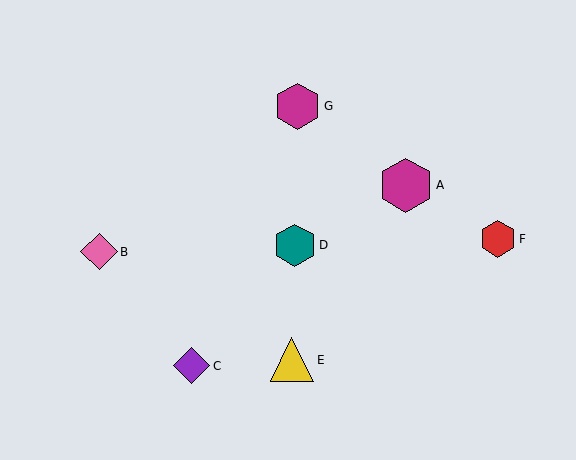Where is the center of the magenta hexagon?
The center of the magenta hexagon is at (298, 106).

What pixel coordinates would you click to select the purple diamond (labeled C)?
Click at (192, 366) to select the purple diamond C.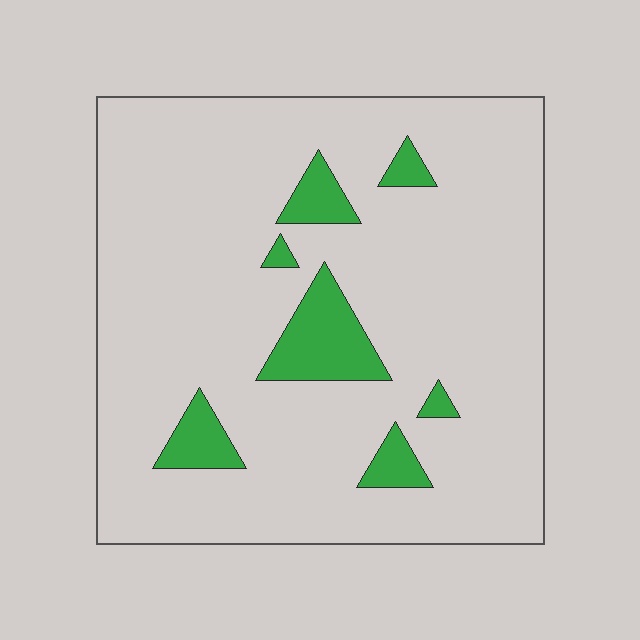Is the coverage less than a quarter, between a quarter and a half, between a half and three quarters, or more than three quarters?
Less than a quarter.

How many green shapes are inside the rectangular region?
7.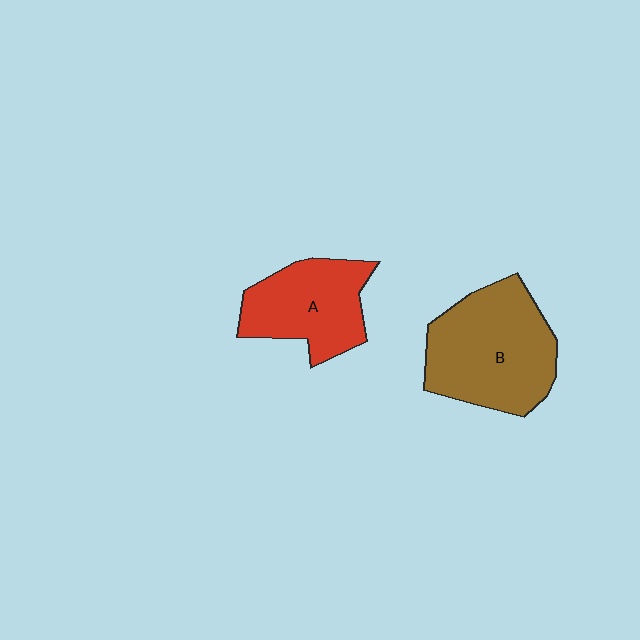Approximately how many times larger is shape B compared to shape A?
Approximately 1.4 times.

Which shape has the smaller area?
Shape A (red).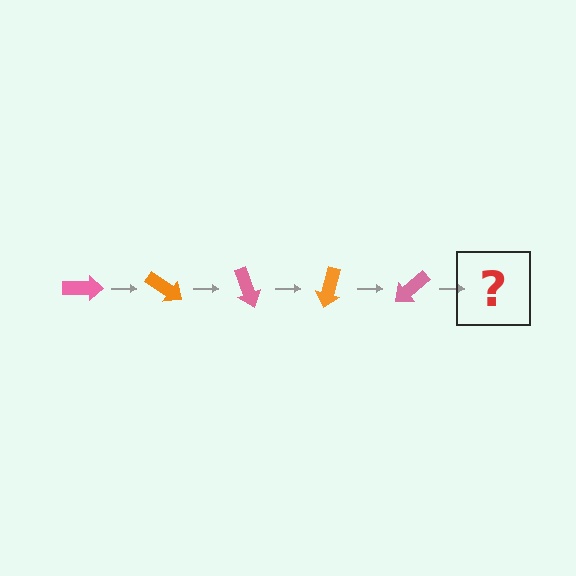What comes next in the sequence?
The next element should be an orange arrow, rotated 175 degrees from the start.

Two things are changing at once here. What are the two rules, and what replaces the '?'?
The two rules are that it rotates 35 degrees each step and the color cycles through pink and orange. The '?' should be an orange arrow, rotated 175 degrees from the start.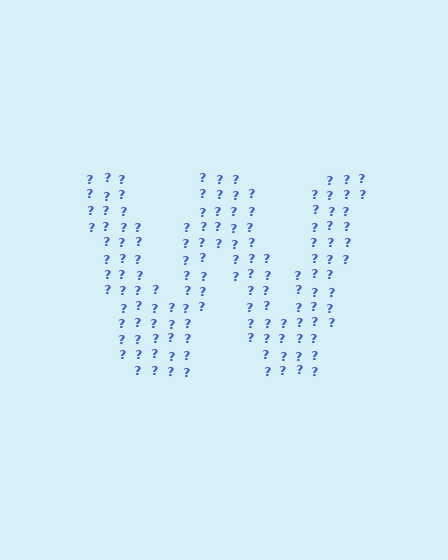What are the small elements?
The small elements are question marks.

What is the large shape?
The large shape is the letter W.